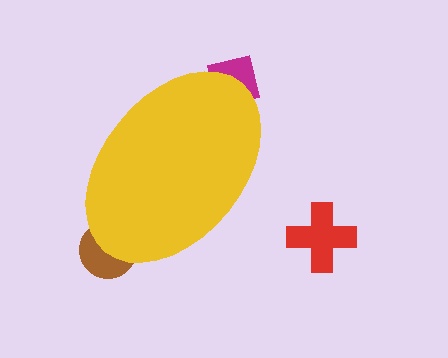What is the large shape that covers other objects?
A yellow ellipse.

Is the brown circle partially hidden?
Yes, the brown circle is partially hidden behind the yellow ellipse.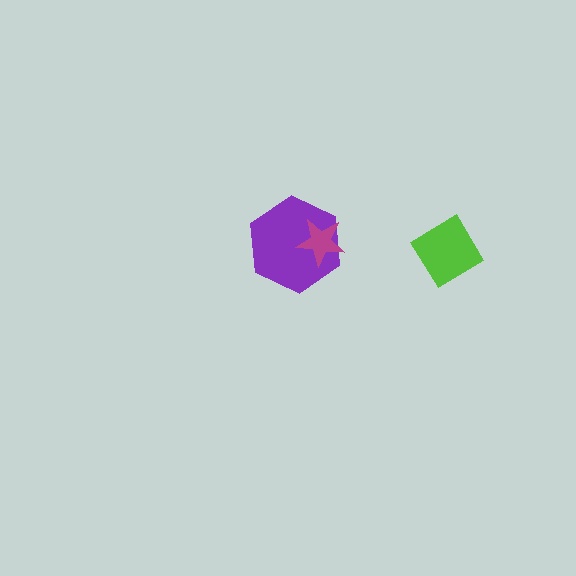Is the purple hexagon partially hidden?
Yes, it is partially covered by another shape.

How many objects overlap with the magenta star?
1 object overlaps with the magenta star.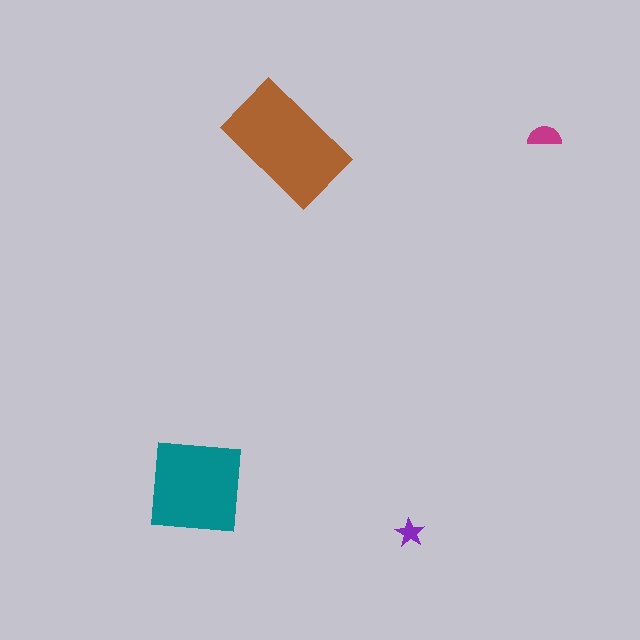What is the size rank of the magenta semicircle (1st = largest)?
3rd.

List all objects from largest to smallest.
The brown rectangle, the teal square, the magenta semicircle, the purple star.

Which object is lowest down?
The purple star is bottommost.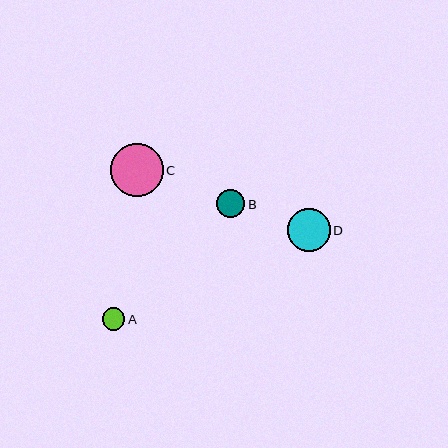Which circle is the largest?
Circle C is the largest with a size of approximately 53 pixels.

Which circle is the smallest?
Circle A is the smallest with a size of approximately 22 pixels.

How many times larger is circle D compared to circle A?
Circle D is approximately 1.9 times the size of circle A.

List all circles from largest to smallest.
From largest to smallest: C, D, B, A.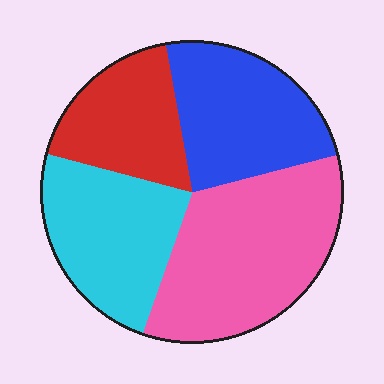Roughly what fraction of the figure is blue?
Blue covers around 25% of the figure.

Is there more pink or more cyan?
Pink.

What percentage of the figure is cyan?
Cyan covers 24% of the figure.